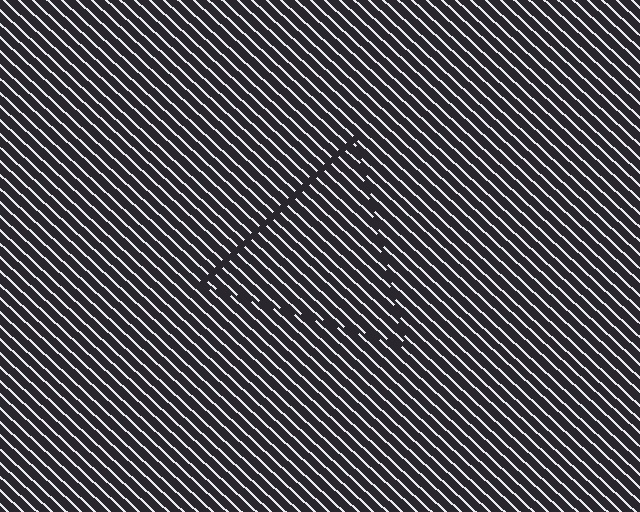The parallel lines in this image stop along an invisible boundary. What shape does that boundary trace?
An illusory triangle. The interior of the shape contains the same grating, shifted by half a period — the contour is defined by the phase discontinuity where line-ends from the inner and outer gratings abut.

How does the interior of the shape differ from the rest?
The interior of the shape contains the same grating, shifted by half a period — the contour is defined by the phase discontinuity where line-ends from the inner and outer gratings abut.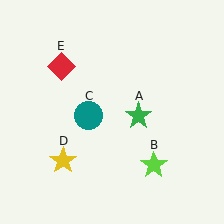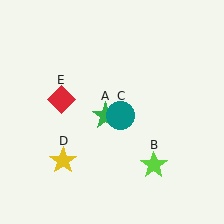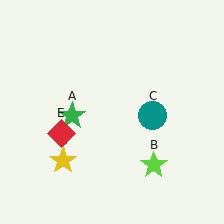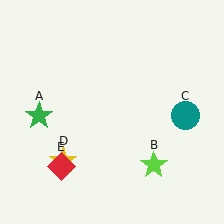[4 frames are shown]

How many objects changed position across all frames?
3 objects changed position: green star (object A), teal circle (object C), red diamond (object E).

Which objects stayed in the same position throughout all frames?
Lime star (object B) and yellow star (object D) remained stationary.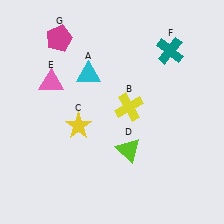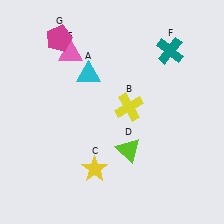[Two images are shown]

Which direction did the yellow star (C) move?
The yellow star (C) moved down.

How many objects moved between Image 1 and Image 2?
2 objects moved between the two images.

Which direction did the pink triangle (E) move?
The pink triangle (E) moved up.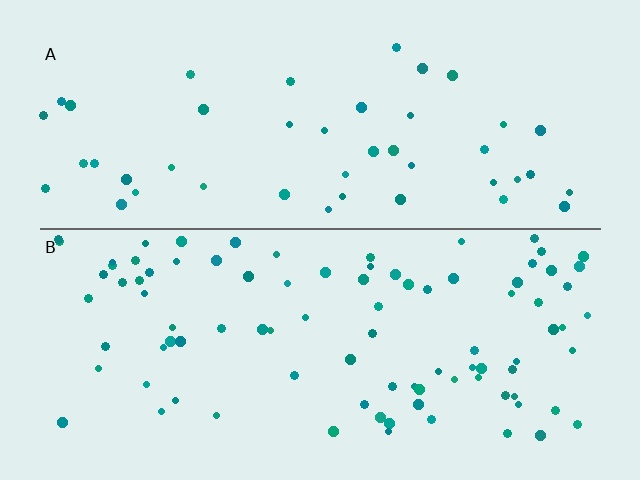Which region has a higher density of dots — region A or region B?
B (the bottom).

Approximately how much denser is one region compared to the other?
Approximately 2.0× — region B over region A.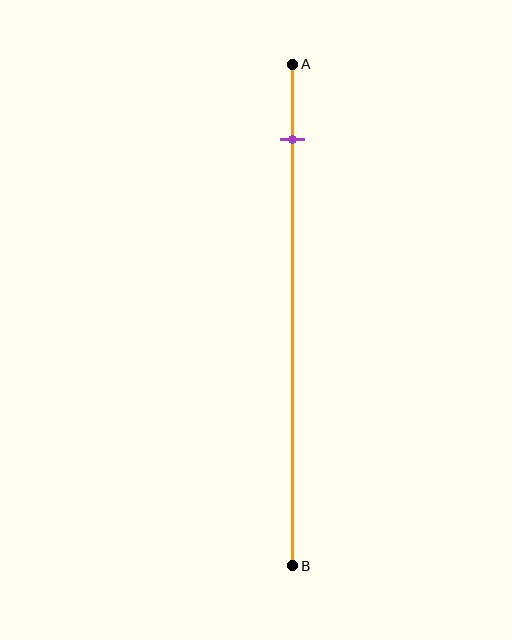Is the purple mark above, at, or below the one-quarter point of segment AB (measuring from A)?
The purple mark is above the one-quarter point of segment AB.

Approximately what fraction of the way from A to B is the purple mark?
The purple mark is approximately 15% of the way from A to B.